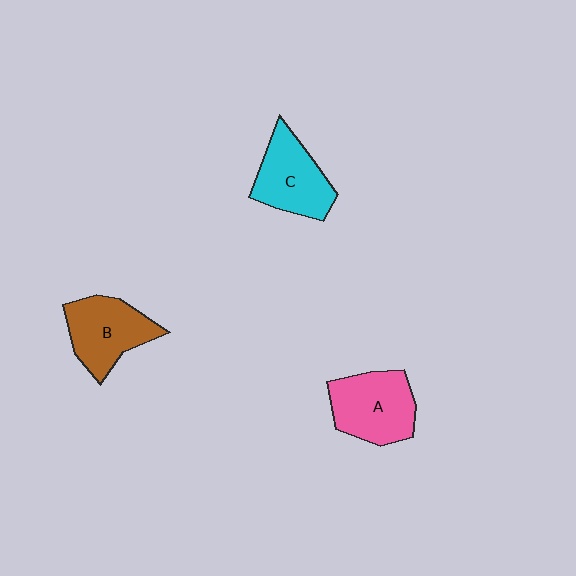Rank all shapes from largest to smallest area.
From largest to smallest: A (pink), B (brown), C (cyan).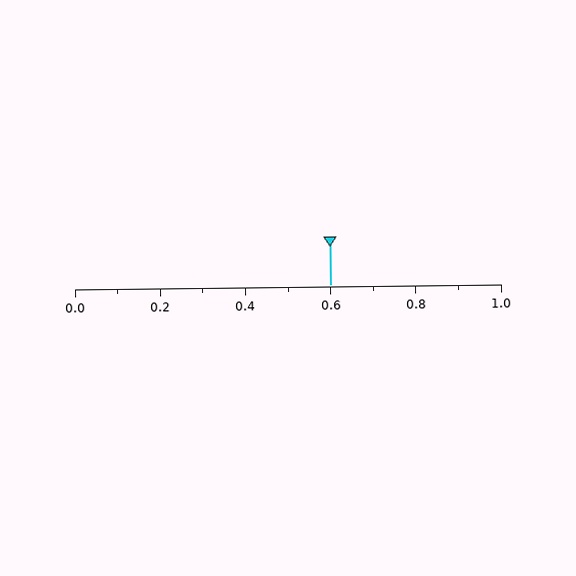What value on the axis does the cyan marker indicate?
The marker indicates approximately 0.6.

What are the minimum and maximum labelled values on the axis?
The axis runs from 0.0 to 1.0.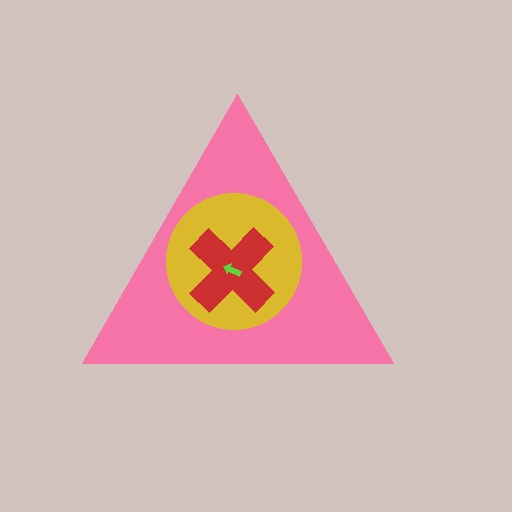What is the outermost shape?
The pink triangle.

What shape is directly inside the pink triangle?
The yellow circle.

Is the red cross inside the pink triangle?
Yes.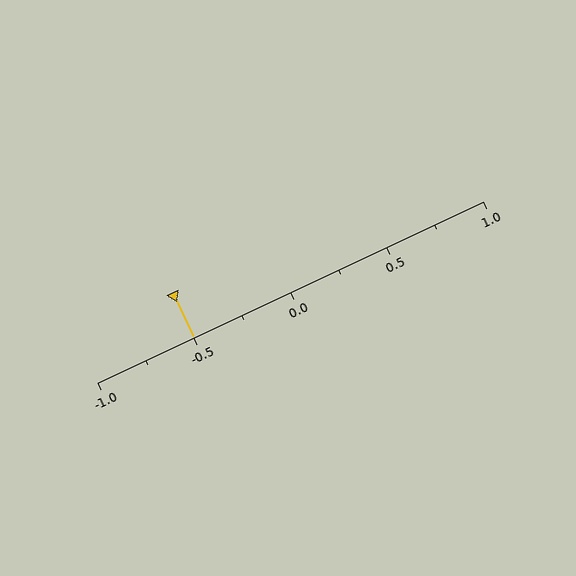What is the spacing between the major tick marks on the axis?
The major ticks are spaced 0.5 apart.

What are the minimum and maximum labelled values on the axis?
The axis runs from -1.0 to 1.0.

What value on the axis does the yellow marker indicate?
The marker indicates approximately -0.5.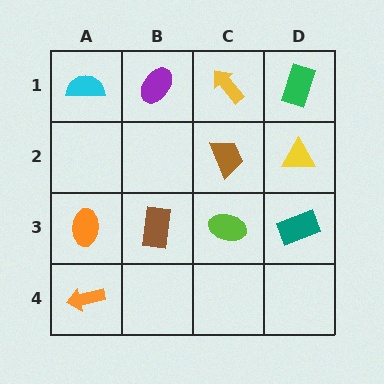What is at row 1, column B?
A purple ellipse.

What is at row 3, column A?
An orange ellipse.